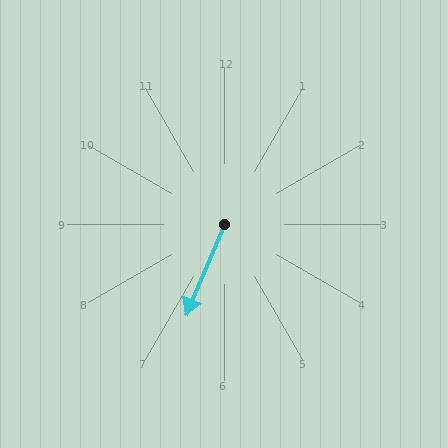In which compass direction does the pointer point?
Southwest.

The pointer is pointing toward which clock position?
Roughly 7 o'clock.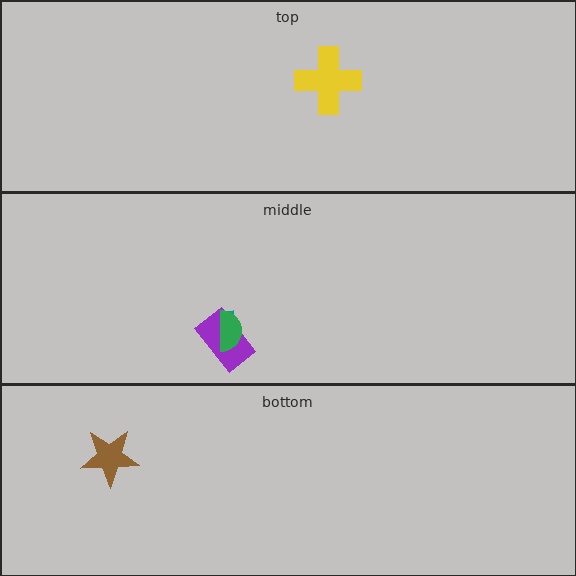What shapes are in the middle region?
The teal arrow, the purple rectangle, the green semicircle.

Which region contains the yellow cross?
The top region.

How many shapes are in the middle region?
3.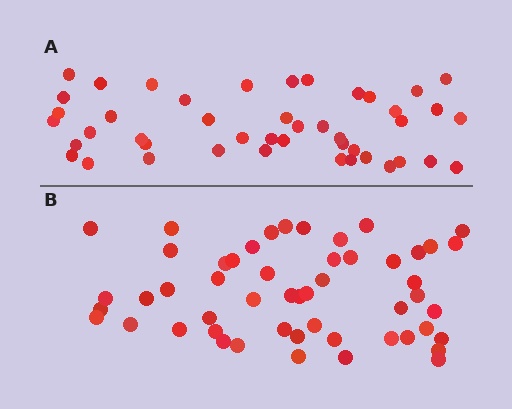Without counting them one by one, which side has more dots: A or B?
Region B (the bottom region) has more dots.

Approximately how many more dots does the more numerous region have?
Region B has roughly 8 or so more dots than region A.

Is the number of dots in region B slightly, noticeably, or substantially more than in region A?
Region B has only slightly more — the two regions are fairly close. The ratio is roughly 1.2 to 1.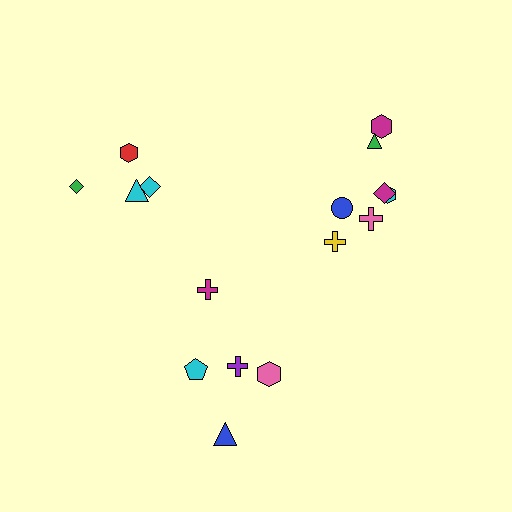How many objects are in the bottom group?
There are 5 objects.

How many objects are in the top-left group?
There are 4 objects.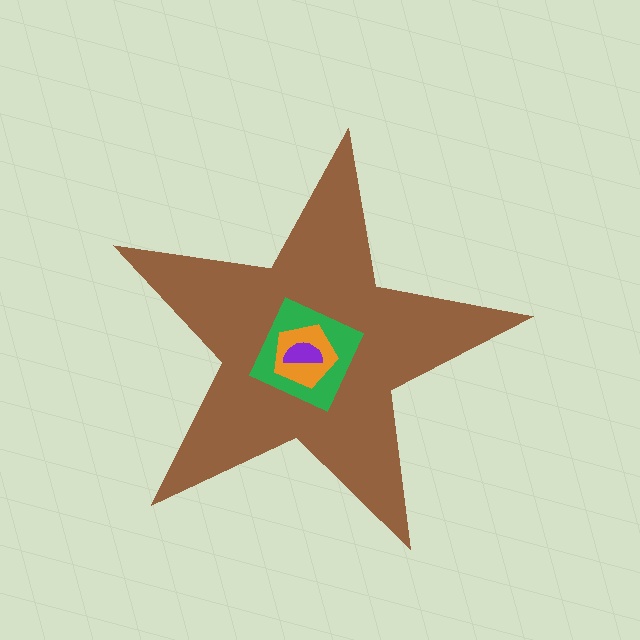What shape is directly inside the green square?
The orange pentagon.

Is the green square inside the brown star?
Yes.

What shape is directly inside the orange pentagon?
The purple semicircle.